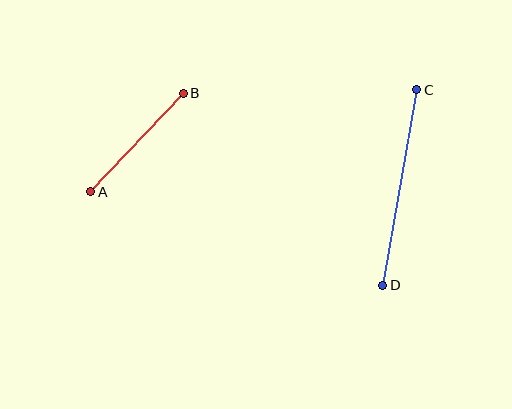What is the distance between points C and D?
The distance is approximately 198 pixels.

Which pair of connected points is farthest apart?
Points C and D are farthest apart.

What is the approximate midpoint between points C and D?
The midpoint is at approximately (400, 187) pixels.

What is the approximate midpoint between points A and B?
The midpoint is at approximately (137, 142) pixels.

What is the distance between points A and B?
The distance is approximately 135 pixels.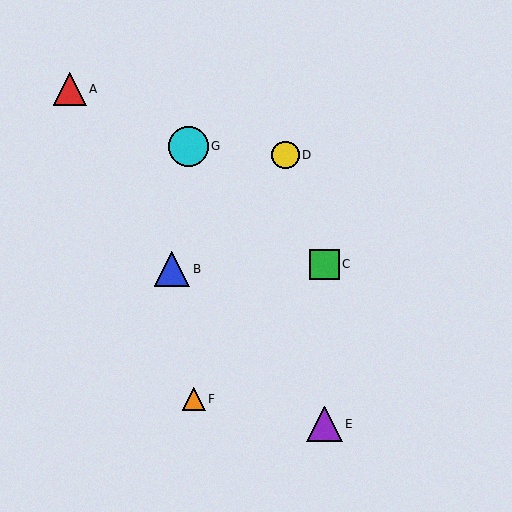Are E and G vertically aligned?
No, E is at x≈324 and G is at x≈188.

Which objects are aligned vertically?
Objects C, E are aligned vertically.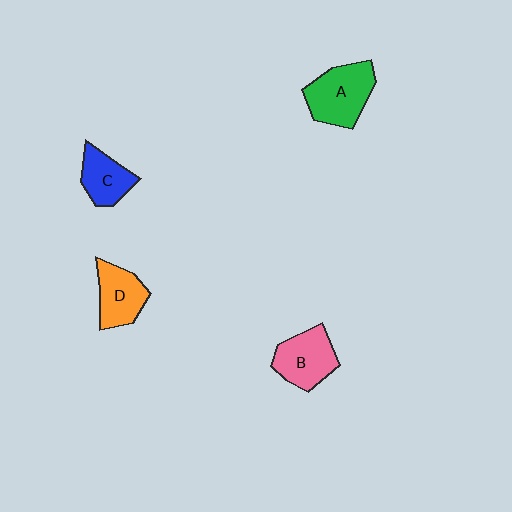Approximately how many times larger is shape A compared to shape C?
Approximately 1.5 times.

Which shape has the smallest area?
Shape C (blue).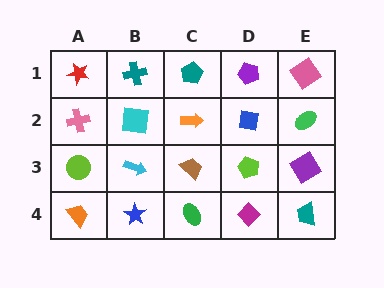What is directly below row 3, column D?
A magenta diamond.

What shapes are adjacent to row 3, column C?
An orange arrow (row 2, column C), a green ellipse (row 4, column C), a cyan arrow (row 3, column B), a lime pentagon (row 3, column D).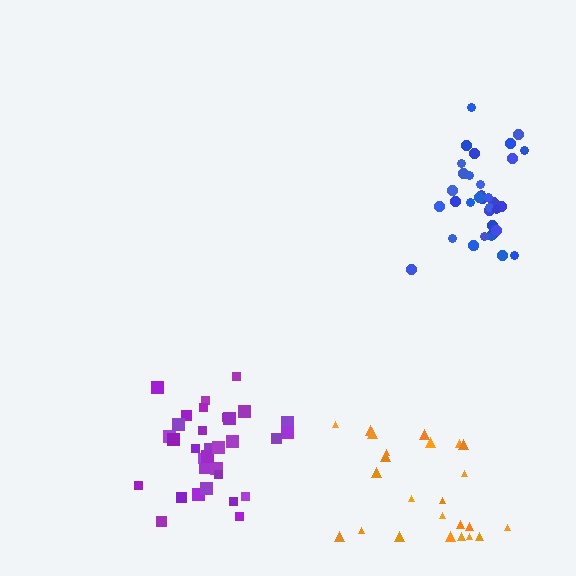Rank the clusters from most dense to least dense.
blue, purple, orange.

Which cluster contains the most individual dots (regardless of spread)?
Blue (35).